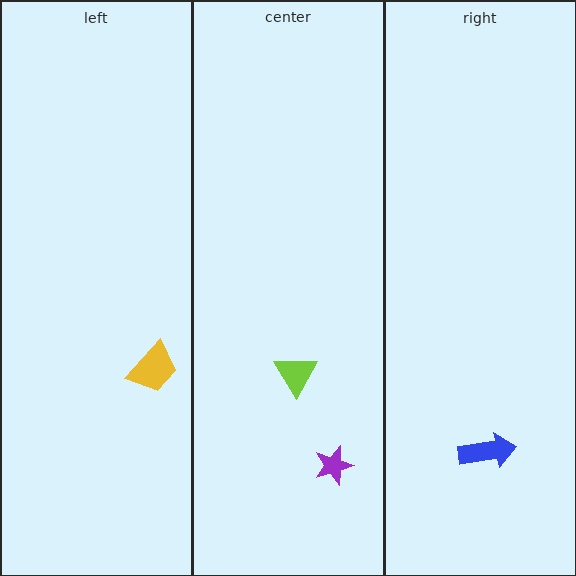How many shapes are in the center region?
2.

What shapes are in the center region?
The purple star, the lime triangle.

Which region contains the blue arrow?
The right region.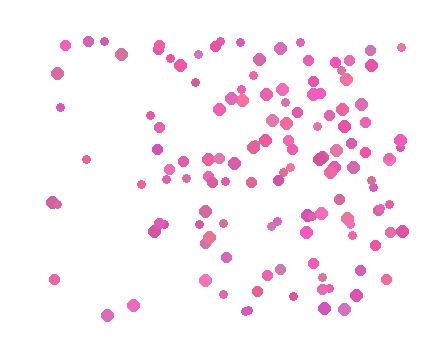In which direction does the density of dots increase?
From left to right, with the right side densest.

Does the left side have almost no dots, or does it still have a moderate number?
Still a moderate number, just noticeably fewer than the right.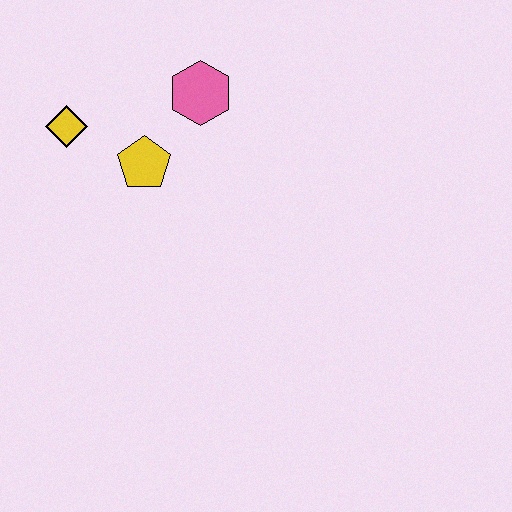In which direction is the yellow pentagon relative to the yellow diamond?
The yellow pentagon is to the right of the yellow diamond.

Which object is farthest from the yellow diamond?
The pink hexagon is farthest from the yellow diamond.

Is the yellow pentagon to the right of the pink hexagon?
No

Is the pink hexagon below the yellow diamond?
No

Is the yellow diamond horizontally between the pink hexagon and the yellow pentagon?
No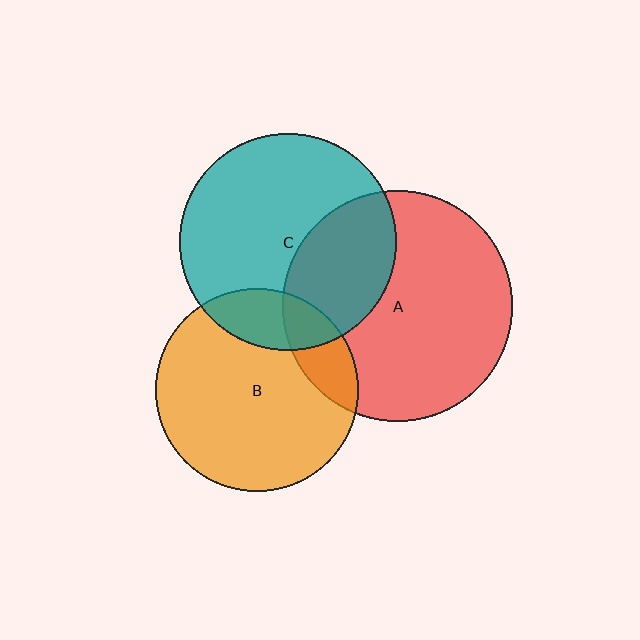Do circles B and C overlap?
Yes.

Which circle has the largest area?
Circle A (red).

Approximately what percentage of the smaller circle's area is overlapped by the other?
Approximately 20%.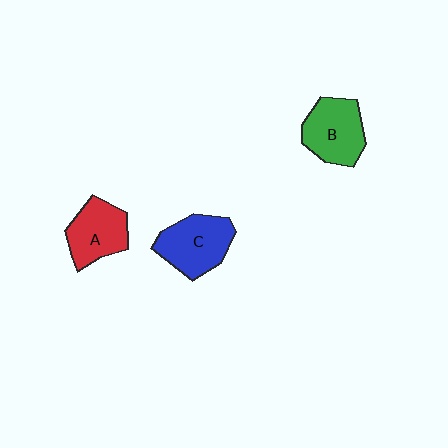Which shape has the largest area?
Shape C (blue).